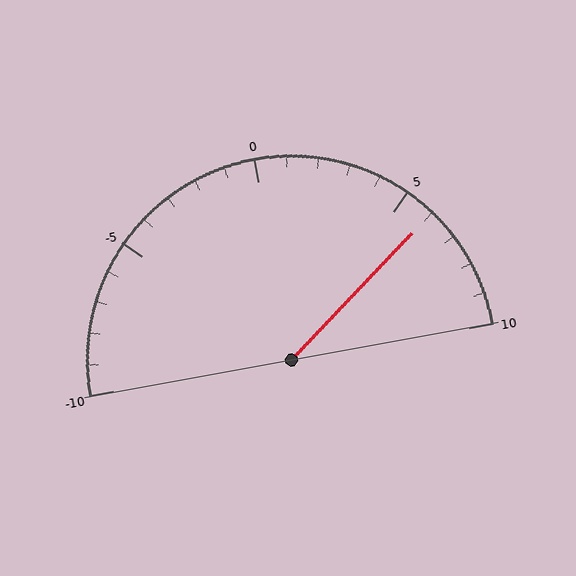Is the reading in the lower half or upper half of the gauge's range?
The reading is in the upper half of the range (-10 to 10).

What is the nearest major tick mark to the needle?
The nearest major tick mark is 5.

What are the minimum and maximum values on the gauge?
The gauge ranges from -10 to 10.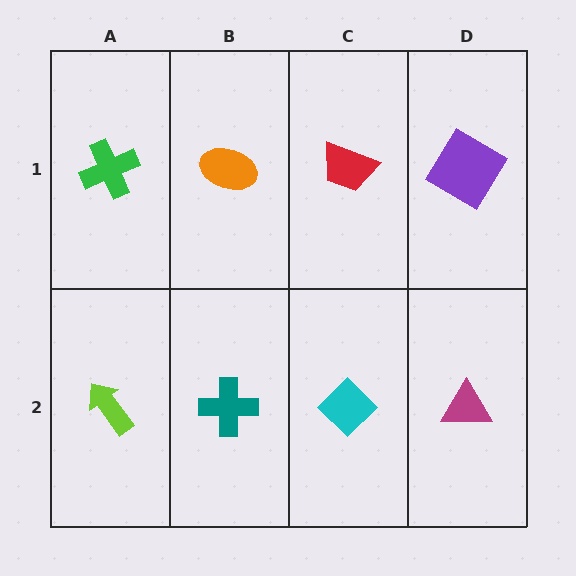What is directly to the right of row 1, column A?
An orange ellipse.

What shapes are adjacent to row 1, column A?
A lime arrow (row 2, column A), an orange ellipse (row 1, column B).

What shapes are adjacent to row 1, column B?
A teal cross (row 2, column B), a green cross (row 1, column A), a red trapezoid (row 1, column C).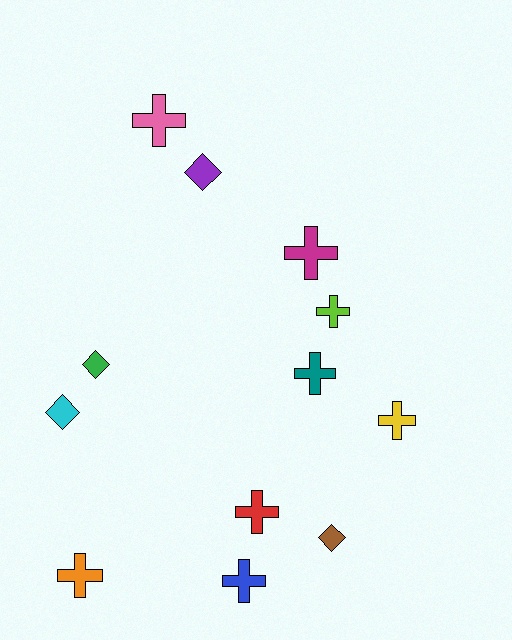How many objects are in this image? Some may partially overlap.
There are 12 objects.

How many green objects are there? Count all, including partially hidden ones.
There is 1 green object.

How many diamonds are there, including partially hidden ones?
There are 4 diamonds.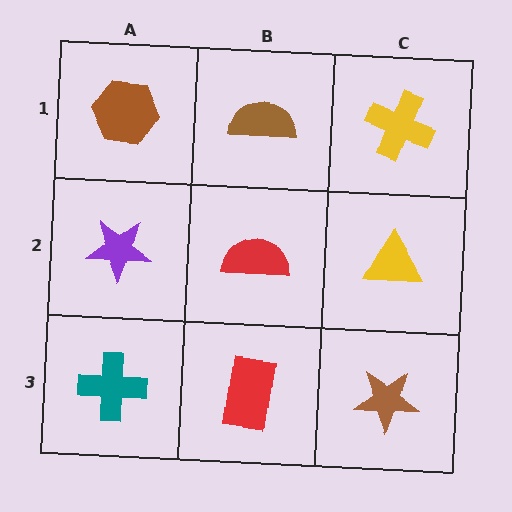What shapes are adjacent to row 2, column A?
A brown hexagon (row 1, column A), a teal cross (row 3, column A), a red semicircle (row 2, column B).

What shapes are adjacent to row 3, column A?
A purple star (row 2, column A), a red rectangle (row 3, column B).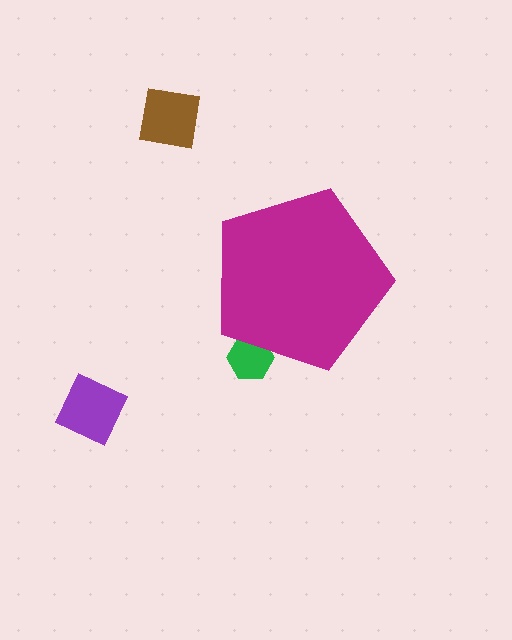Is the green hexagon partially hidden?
Yes, the green hexagon is partially hidden behind the magenta pentagon.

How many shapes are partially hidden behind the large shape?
1 shape is partially hidden.